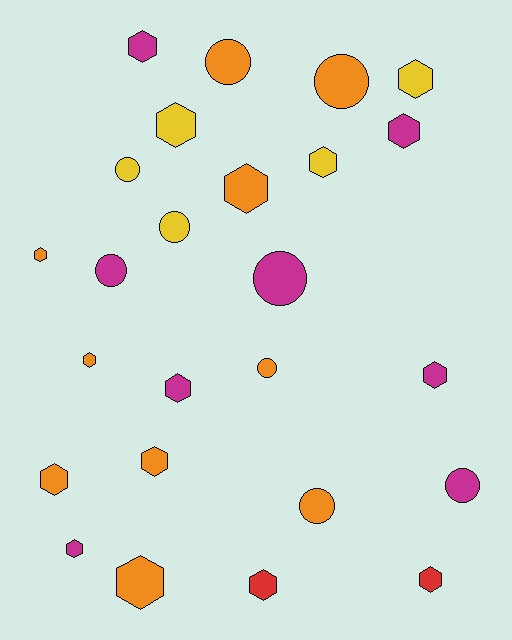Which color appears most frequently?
Orange, with 10 objects.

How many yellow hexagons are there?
There are 3 yellow hexagons.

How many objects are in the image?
There are 25 objects.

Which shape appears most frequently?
Hexagon, with 16 objects.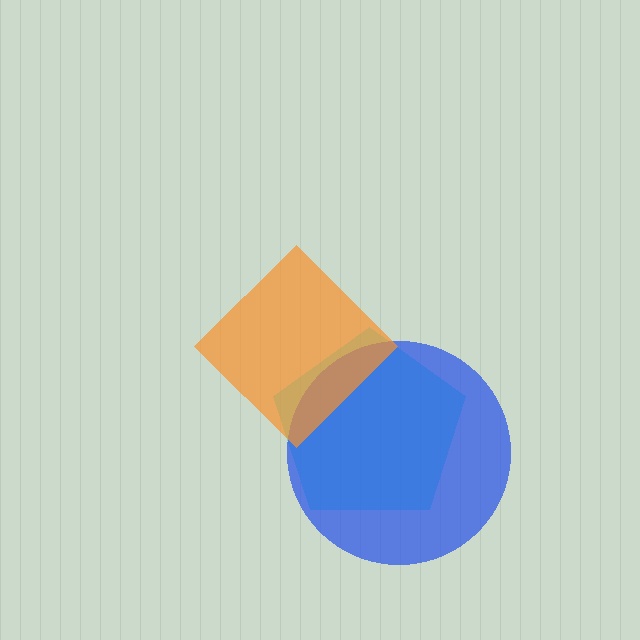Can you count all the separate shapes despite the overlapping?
Yes, there are 3 separate shapes.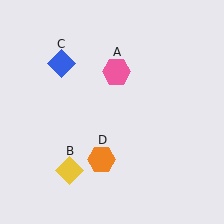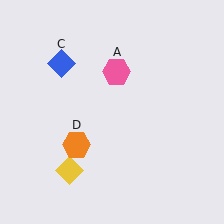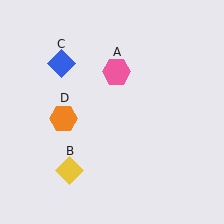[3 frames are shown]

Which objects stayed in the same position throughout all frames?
Pink hexagon (object A) and yellow diamond (object B) and blue diamond (object C) remained stationary.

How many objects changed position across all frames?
1 object changed position: orange hexagon (object D).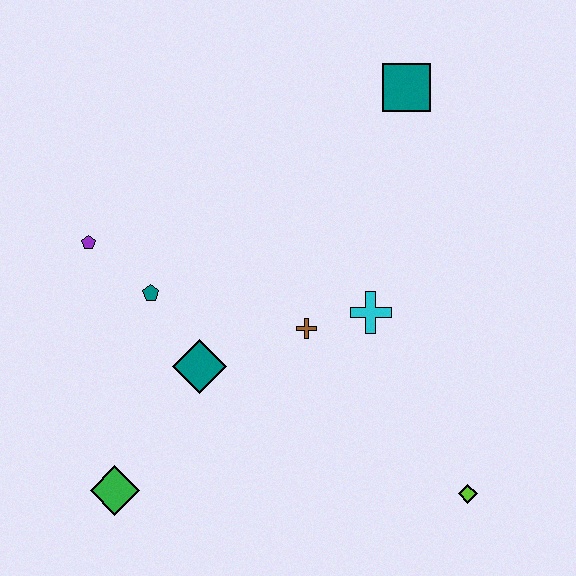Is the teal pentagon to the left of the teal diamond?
Yes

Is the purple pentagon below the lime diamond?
No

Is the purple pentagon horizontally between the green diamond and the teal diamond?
No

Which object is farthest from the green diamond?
The teal square is farthest from the green diamond.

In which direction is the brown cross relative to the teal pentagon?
The brown cross is to the right of the teal pentagon.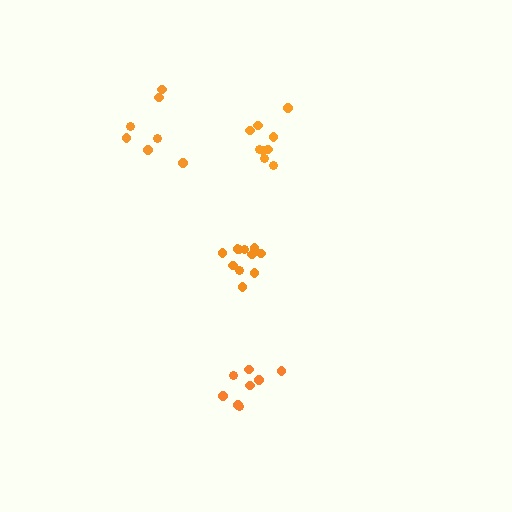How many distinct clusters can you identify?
There are 4 distinct clusters.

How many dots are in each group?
Group 1: 11 dots, Group 2: 9 dots, Group 3: 7 dots, Group 4: 8 dots (35 total).